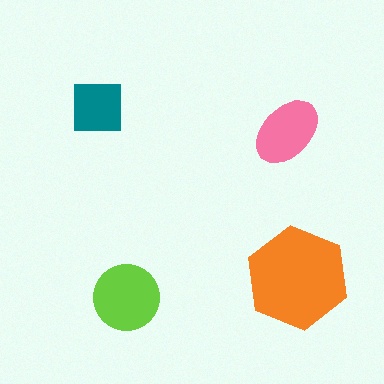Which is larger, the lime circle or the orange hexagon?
The orange hexagon.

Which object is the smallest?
The teal square.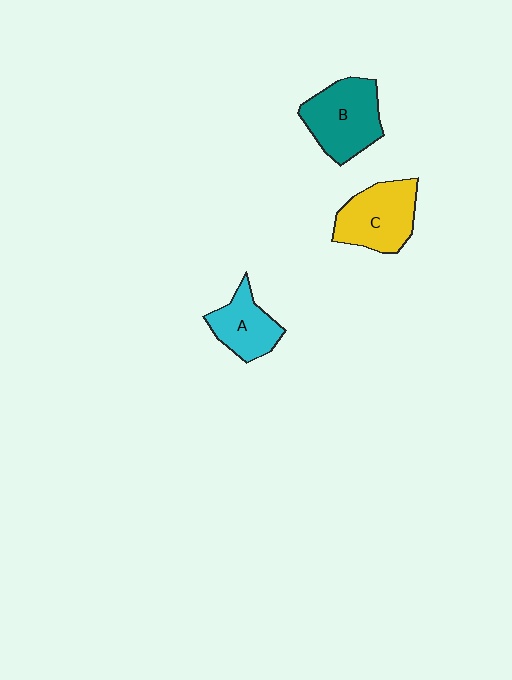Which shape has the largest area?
Shape B (teal).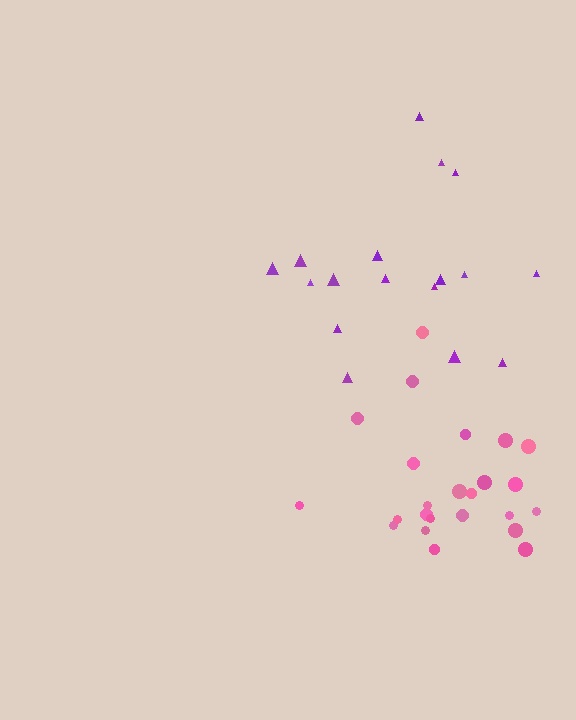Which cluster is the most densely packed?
Pink.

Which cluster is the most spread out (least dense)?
Purple.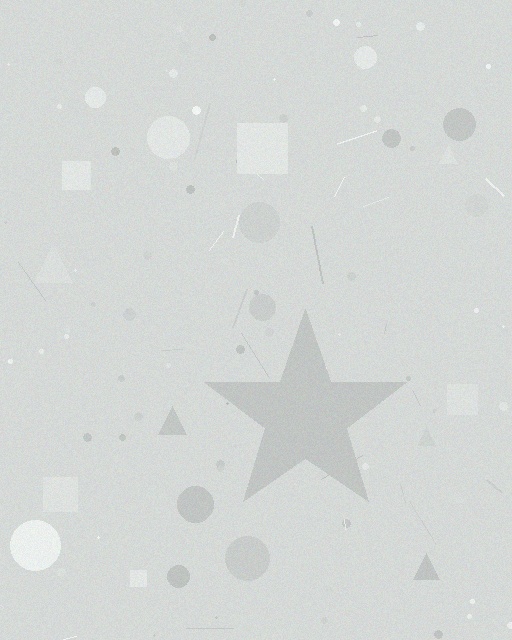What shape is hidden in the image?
A star is hidden in the image.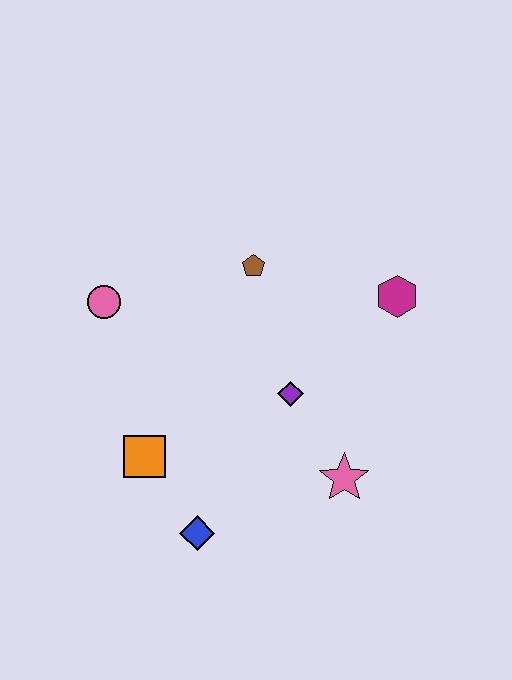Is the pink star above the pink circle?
No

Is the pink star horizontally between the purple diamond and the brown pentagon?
No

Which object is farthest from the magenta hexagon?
The blue diamond is farthest from the magenta hexagon.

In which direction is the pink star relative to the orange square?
The pink star is to the right of the orange square.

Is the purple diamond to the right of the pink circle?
Yes